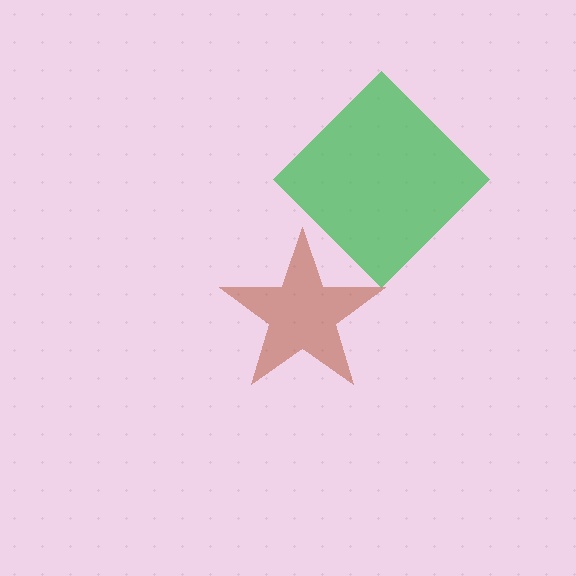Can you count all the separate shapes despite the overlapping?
Yes, there are 2 separate shapes.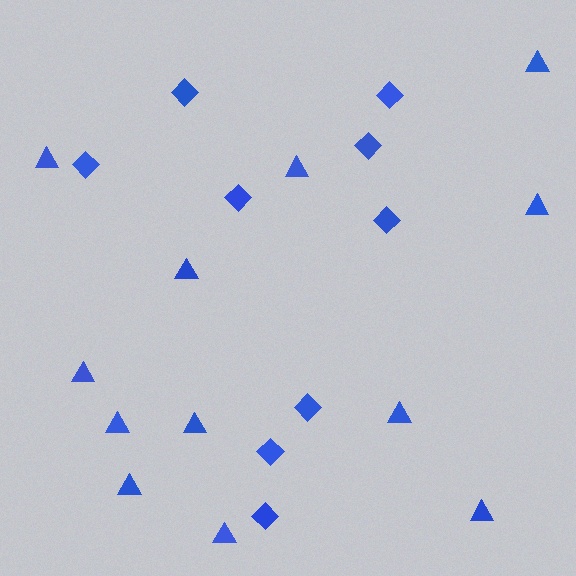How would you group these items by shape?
There are 2 groups: one group of triangles (12) and one group of diamonds (9).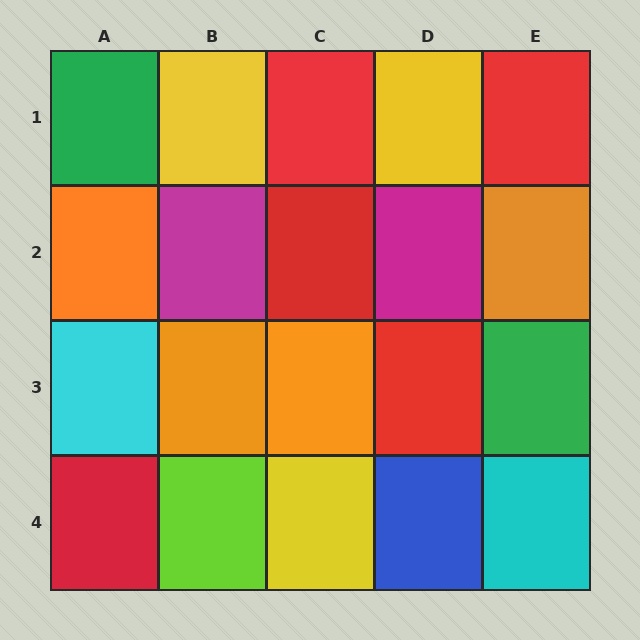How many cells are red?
5 cells are red.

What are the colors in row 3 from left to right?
Cyan, orange, orange, red, green.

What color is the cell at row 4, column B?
Lime.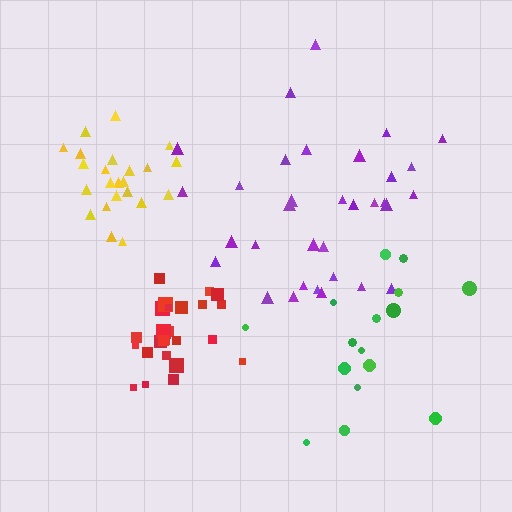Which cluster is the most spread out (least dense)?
Green.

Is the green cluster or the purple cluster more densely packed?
Purple.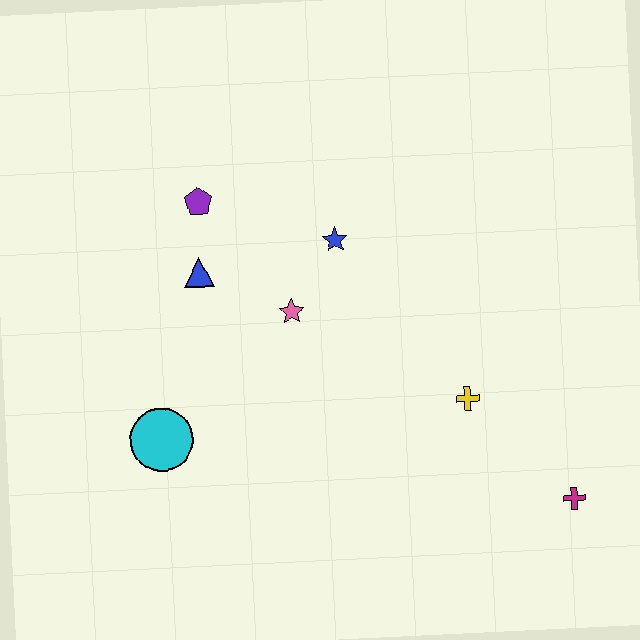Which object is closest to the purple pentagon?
The blue triangle is closest to the purple pentagon.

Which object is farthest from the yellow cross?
The purple pentagon is farthest from the yellow cross.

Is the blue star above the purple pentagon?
No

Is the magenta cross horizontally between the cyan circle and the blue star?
No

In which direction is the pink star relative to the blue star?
The pink star is below the blue star.